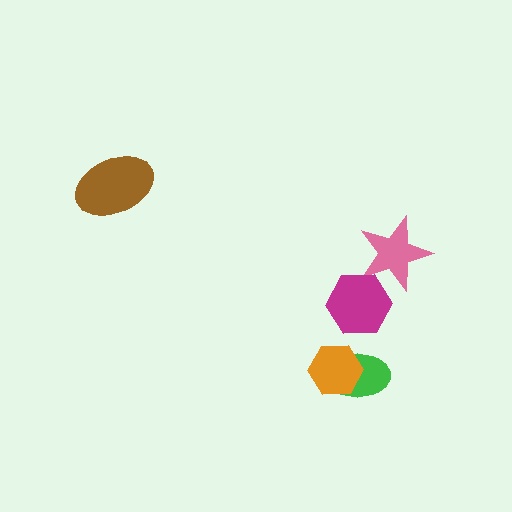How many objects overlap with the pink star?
1 object overlaps with the pink star.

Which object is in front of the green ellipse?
The orange hexagon is in front of the green ellipse.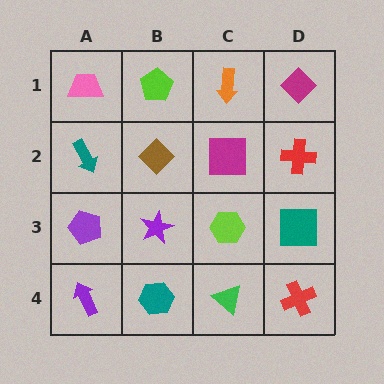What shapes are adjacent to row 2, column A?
A pink trapezoid (row 1, column A), a purple pentagon (row 3, column A), a brown diamond (row 2, column B).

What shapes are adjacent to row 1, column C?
A magenta square (row 2, column C), a lime pentagon (row 1, column B), a magenta diamond (row 1, column D).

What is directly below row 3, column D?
A red cross.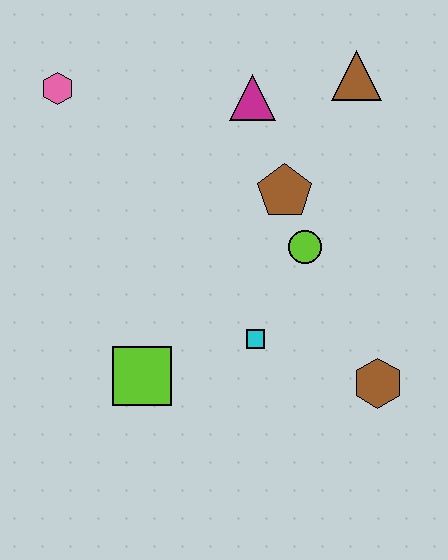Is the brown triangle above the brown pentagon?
Yes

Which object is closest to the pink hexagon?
The magenta triangle is closest to the pink hexagon.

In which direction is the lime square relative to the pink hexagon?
The lime square is below the pink hexagon.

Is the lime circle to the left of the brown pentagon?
No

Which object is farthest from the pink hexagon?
The brown hexagon is farthest from the pink hexagon.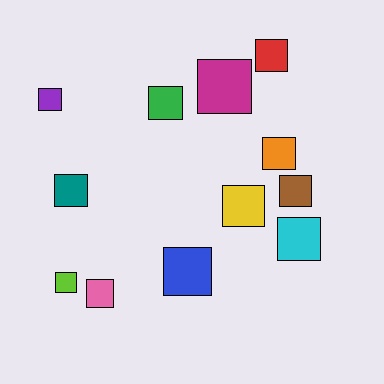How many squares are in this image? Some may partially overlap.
There are 12 squares.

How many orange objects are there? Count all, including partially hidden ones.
There is 1 orange object.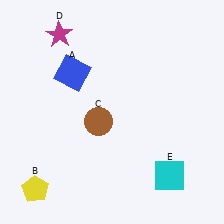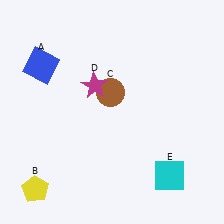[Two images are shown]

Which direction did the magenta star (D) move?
The magenta star (D) moved down.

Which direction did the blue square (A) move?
The blue square (A) moved left.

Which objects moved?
The objects that moved are: the blue square (A), the brown circle (C), the magenta star (D).